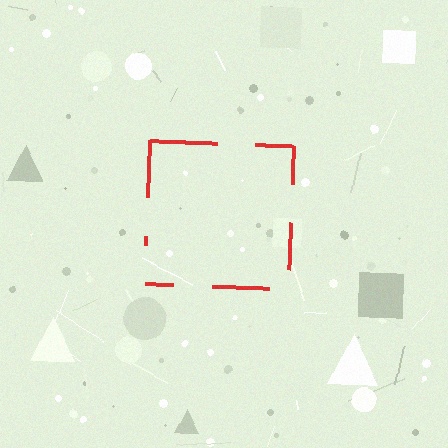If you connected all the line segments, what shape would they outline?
They would outline a square.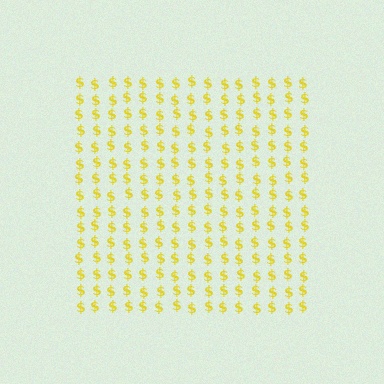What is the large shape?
The large shape is a square.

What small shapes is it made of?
It is made of small dollar signs.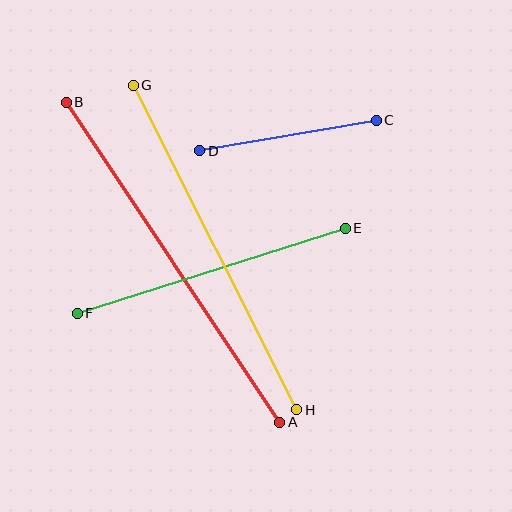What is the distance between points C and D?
The distance is approximately 179 pixels.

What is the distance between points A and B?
The distance is approximately 385 pixels.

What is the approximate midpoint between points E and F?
The midpoint is at approximately (211, 271) pixels.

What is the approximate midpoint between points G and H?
The midpoint is at approximately (215, 247) pixels.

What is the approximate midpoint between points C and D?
The midpoint is at approximately (288, 135) pixels.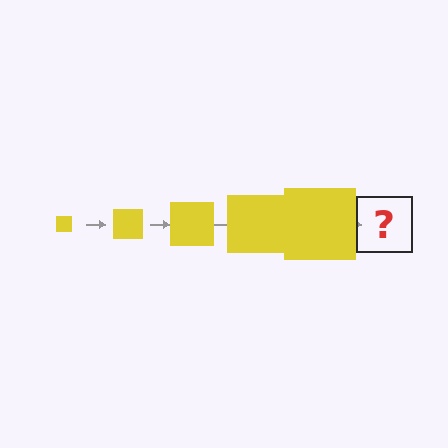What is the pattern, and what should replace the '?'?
The pattern is that the square gets progressively larger each step. The '?' should be a yellow square, larger than the previous one.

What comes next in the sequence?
The next element should be a yellow square, larger than the previous one.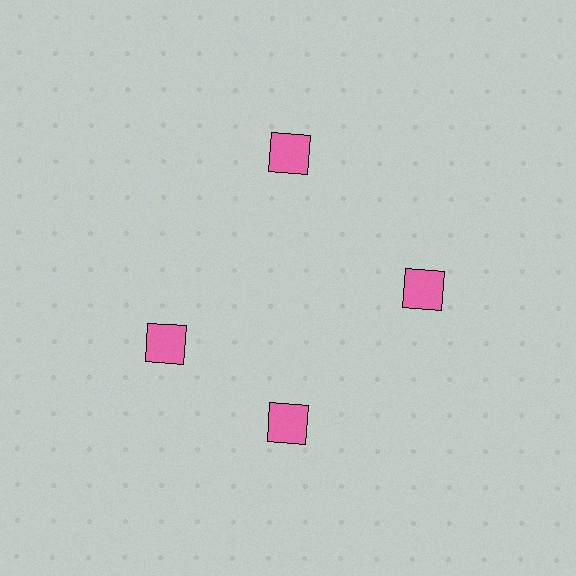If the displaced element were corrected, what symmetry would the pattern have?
It would have 4-fold rotational symmetry — the pattern would map onto itself every 90 degrees.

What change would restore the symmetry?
The symmetry would be restored by rotating it back into even spacing with its neighbors so that all 4 squares sit at equal angles and equal distance from the center.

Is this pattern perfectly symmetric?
No. The 4 pink squares are arranged in a ring, but one element near the 9 o'clock position is rotated out of alignment along the ring, breaking the 4-fold rotational symmetry.